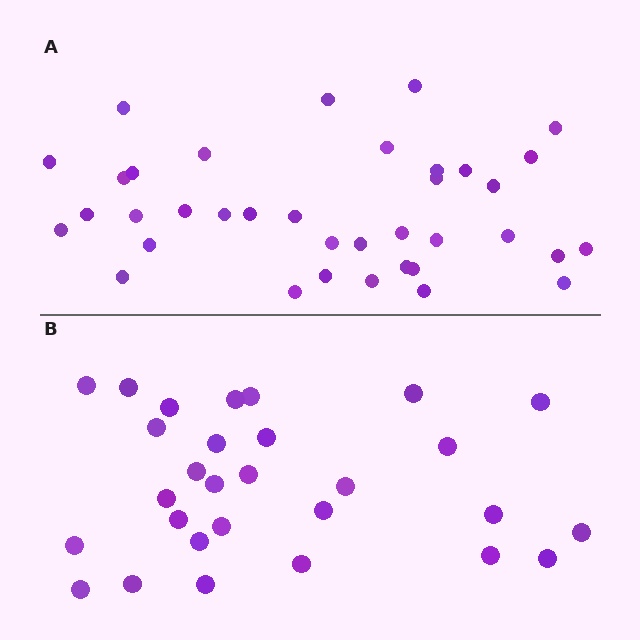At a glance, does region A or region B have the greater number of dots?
Region A (the top region) has more dots.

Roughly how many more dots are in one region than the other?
Region A has roughly 8 or so more dots than region B.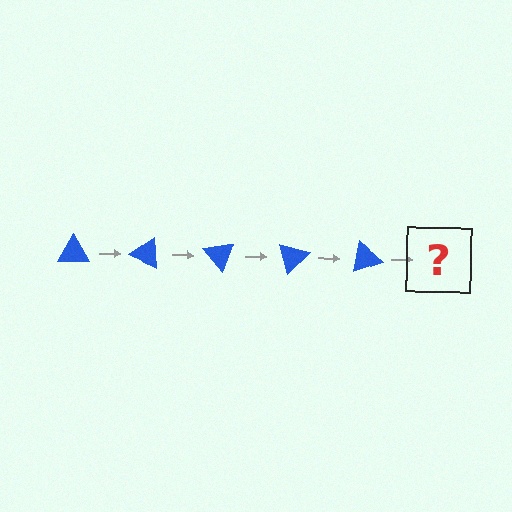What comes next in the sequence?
The next element should be a blue triangle rotated 125 degrees.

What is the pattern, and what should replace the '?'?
The pattern is that the triangle rotates 25 degrees each step. The '?' should be a blue triangle rotated 125 degrees.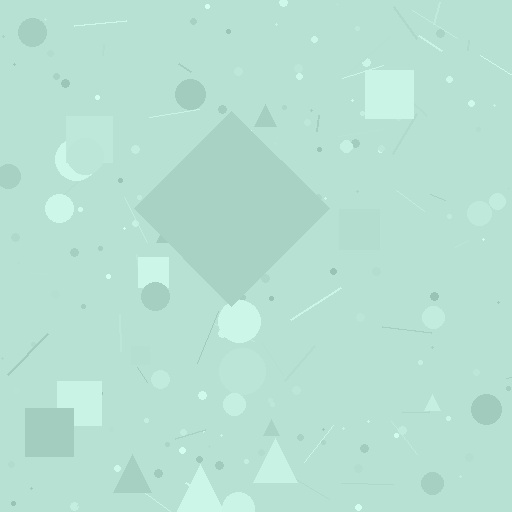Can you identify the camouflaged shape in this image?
The camouflaged shape is a diamond.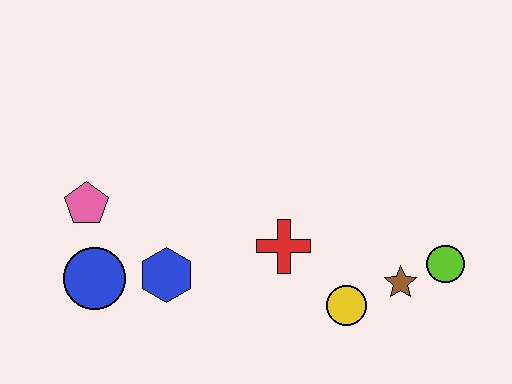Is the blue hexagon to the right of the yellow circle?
No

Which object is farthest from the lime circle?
The pink pentagon is farthest from the lime circle.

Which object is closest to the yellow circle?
The brown star is closest to the yellow circle.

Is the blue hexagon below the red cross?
Yes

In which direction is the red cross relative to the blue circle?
The red cross is to the right of the blue circle.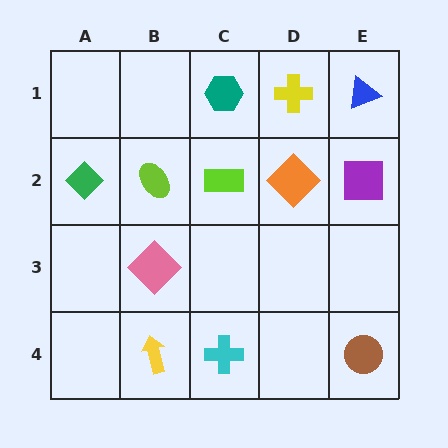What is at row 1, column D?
A yellow cross.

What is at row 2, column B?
A lime ellipse.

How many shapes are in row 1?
3 shapes.